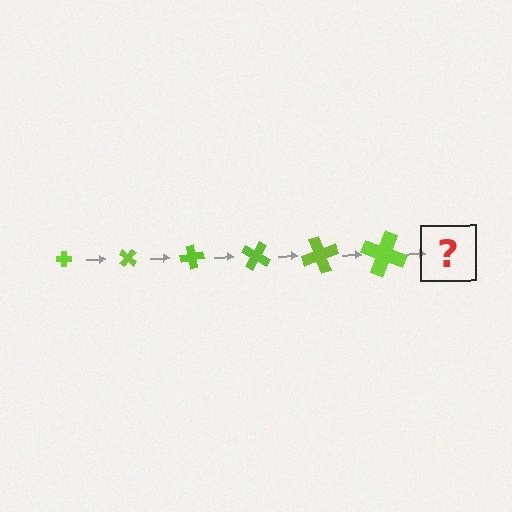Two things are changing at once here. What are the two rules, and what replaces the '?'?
The two rules are that the cross grows larger each step and it rotates 40 degrees each step. The '?' should be a cross, larger than the previous one and rotated 240 degrees from the start.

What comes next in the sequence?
The next element should be a cross, larger than the previous one and rotated 240 degrees from the start.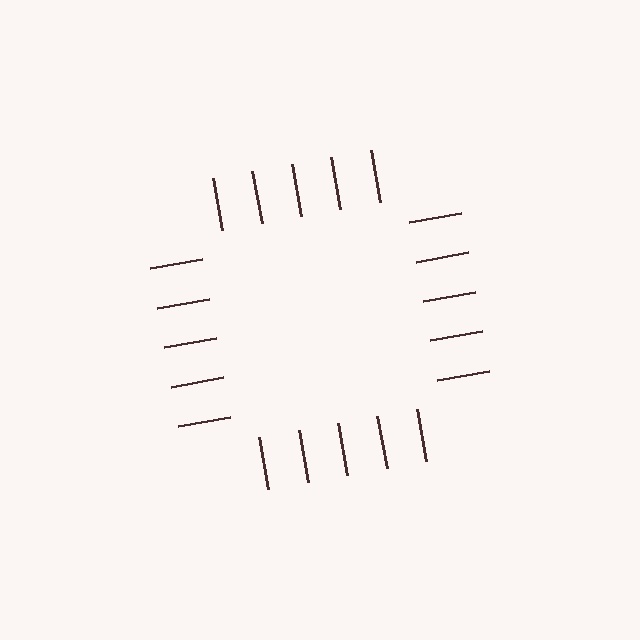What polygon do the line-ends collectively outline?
An illusory square — the line segments terminate on its edges but no continuous stroke is drawn.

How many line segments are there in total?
20 — 5 along each of the 4 edges.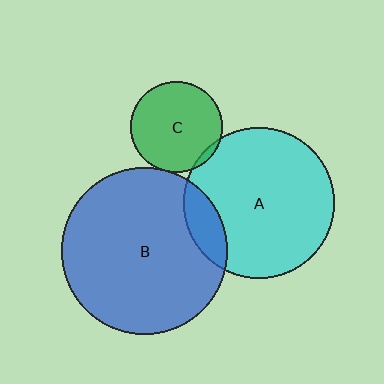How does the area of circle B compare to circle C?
Approximately 3.3 times.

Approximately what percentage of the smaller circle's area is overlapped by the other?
Approximately 15%.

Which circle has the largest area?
Circle B (blue).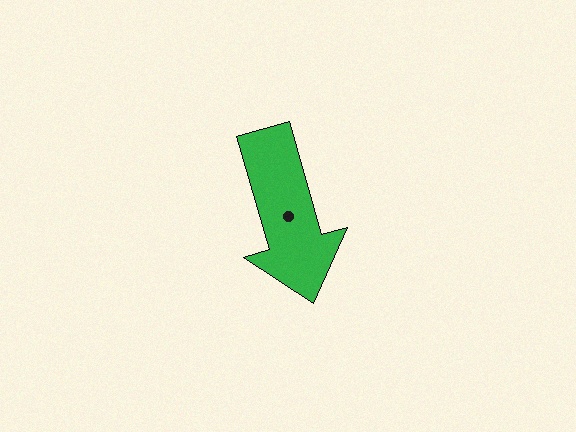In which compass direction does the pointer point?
South.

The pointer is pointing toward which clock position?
Roughly 5 o'clock.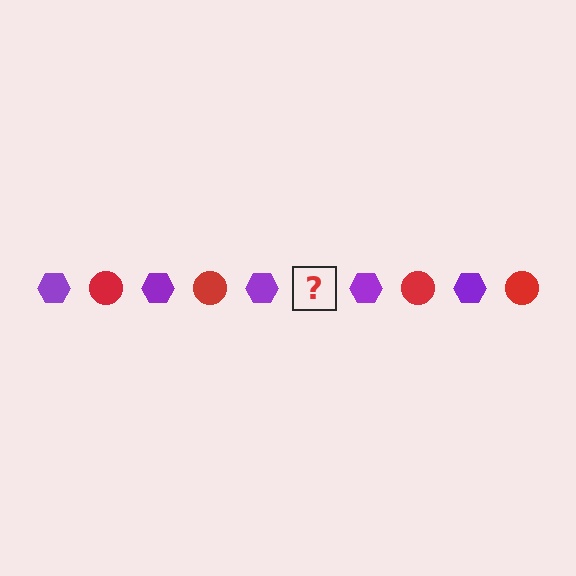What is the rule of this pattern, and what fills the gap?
The rule is that the pattern alternates between purple hexagon and red circle. The gap should be filled with a red circle.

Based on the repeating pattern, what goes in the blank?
The blank should be a red circle.